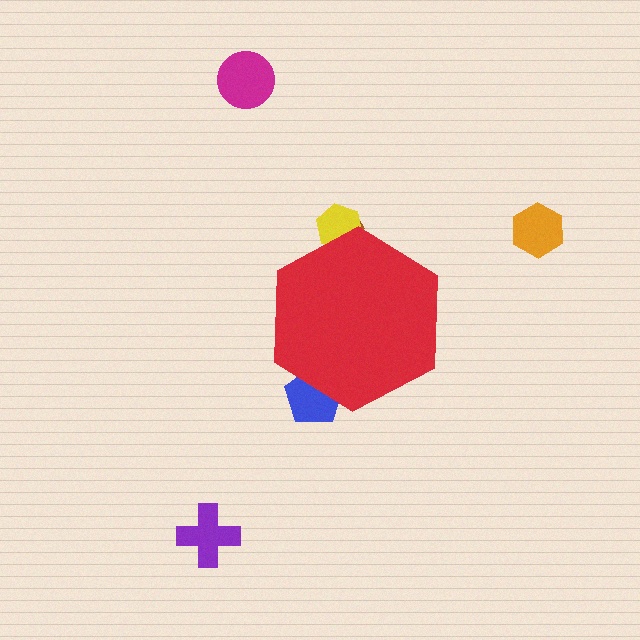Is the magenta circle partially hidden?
No, the magenta circle is fully visible.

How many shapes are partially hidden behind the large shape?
3 shapes are partially hidden.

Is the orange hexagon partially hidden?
No, the orange hexagon is fully visible.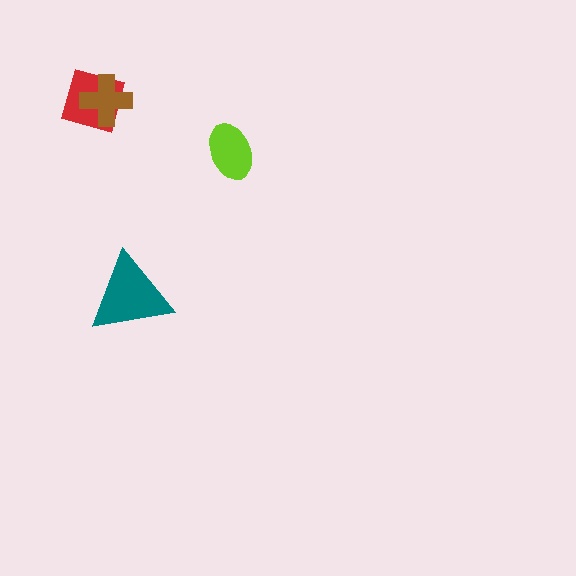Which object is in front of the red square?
The brown cross is in front of the red square.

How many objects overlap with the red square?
1 object overlaps with the red square.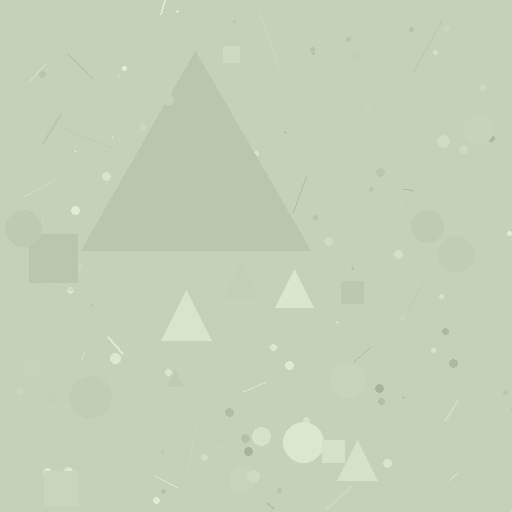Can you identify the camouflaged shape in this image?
The camouflaged shape is a triangle.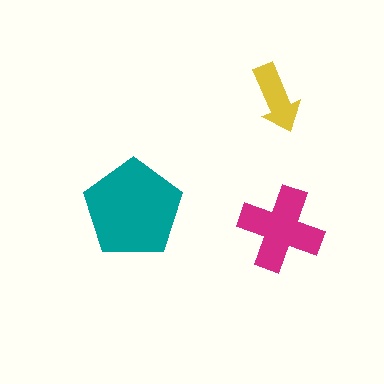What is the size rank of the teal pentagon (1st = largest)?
1st.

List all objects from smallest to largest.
The yellow arrow, the magenta cross, the teal pentagon.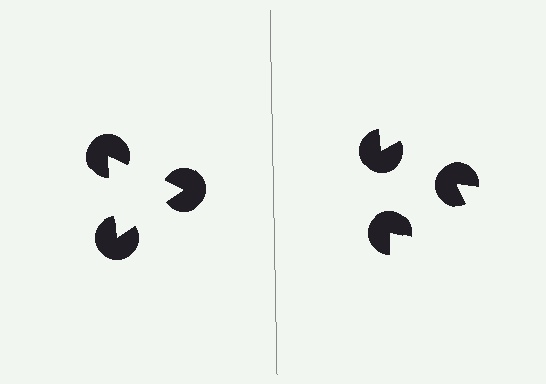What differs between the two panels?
The pac-man discs are positioned identically on both sides; only the wedge orientations differ. On the left they align to a triangle; on the right they are misaligned.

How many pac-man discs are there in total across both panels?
6 — 3 on each side.